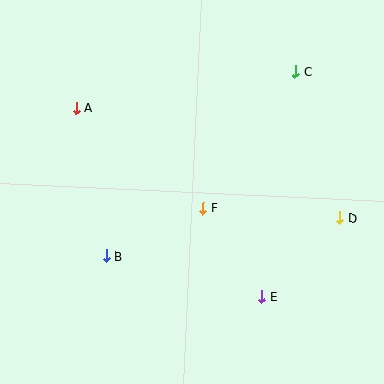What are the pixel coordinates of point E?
Point E is at (262, 297).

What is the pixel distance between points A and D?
The distance between A and D is 285 pixels.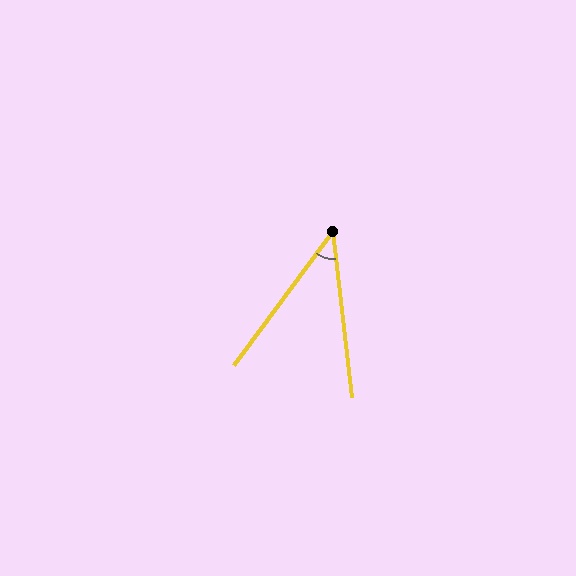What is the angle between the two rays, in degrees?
Approximately 43 degrees.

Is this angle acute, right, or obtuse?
It is acute.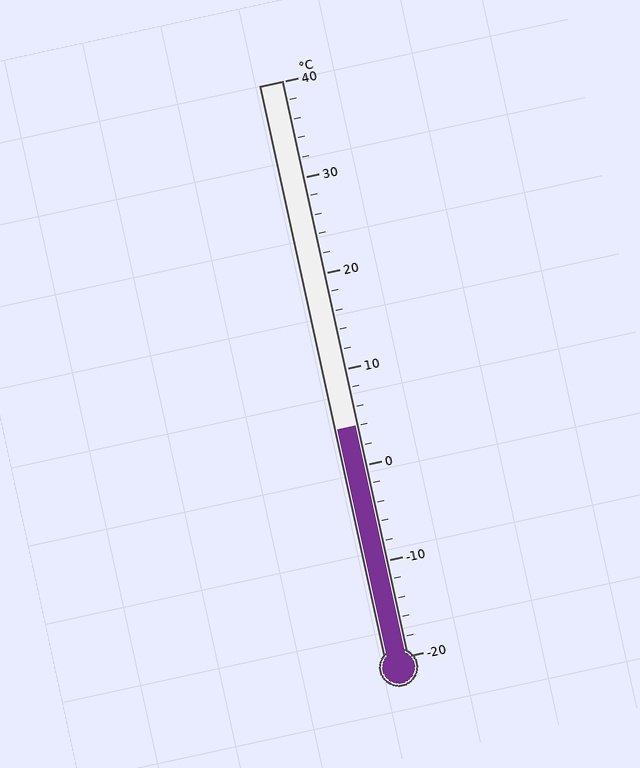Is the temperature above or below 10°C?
The temperature is below 10°C.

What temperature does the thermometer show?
The thermometer shows approximately 4°C.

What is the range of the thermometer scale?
The thermometer scale ranges from -20°C to 40°C.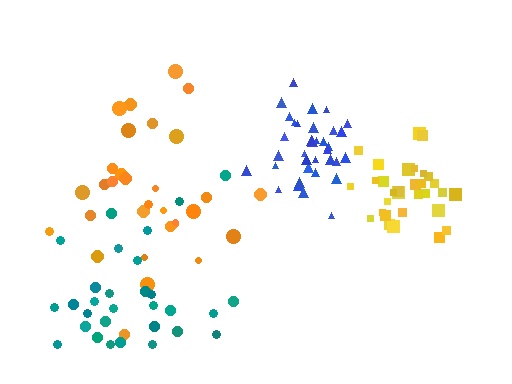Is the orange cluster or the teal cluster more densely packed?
Teal.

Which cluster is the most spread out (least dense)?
Orange.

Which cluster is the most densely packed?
Blue.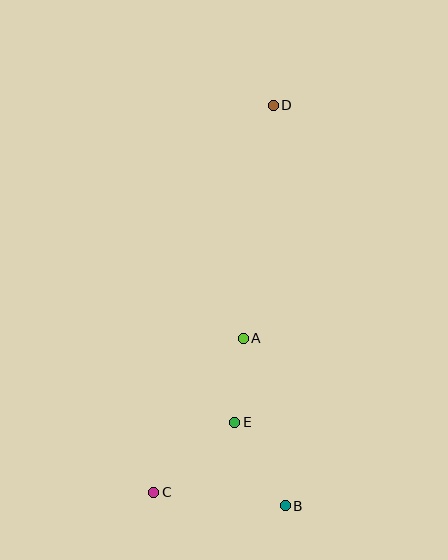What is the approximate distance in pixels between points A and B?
The distance between A and B is approximately 173 pixels.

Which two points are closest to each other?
Points A and E are closest to each other.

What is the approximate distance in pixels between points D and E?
The distance between D and E is approximately 319 pixels.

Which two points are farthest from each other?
Points C and D are farthest from each other.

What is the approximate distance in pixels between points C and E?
The distance between C and E is approximately 107 pixels.